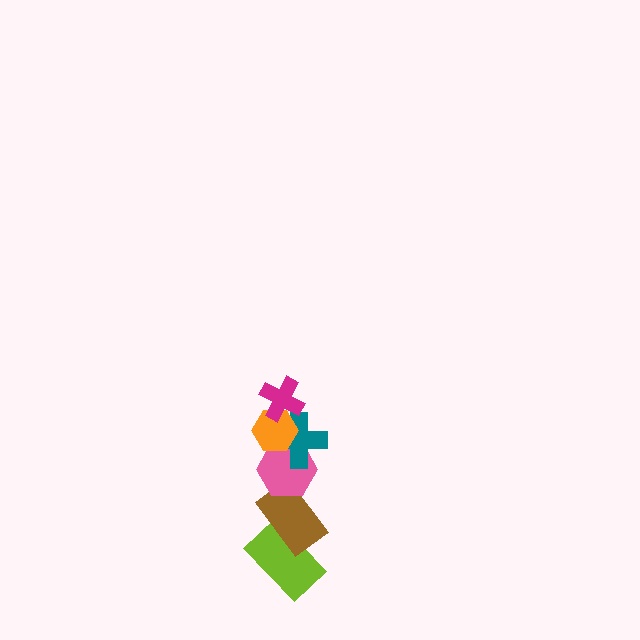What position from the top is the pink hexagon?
The pink hexagon is 4th from the top.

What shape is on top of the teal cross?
The orange hexagon is on top of the teal cross.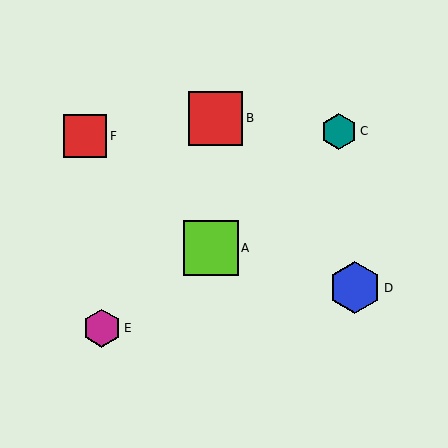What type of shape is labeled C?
Shape C is a teal hexagon.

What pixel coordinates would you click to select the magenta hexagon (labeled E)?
Click at (102, 328) to select the magenta hexagon E.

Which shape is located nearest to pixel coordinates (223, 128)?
The red square (labeled B) at (216, 118) is nearest to that location.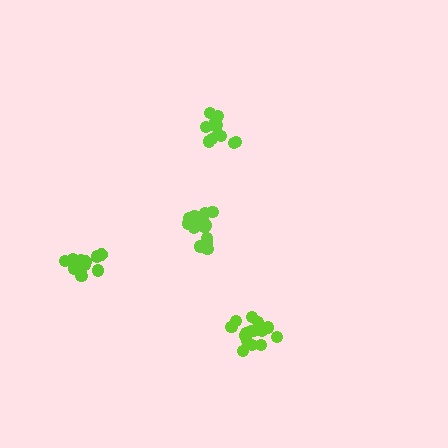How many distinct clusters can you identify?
There are 4 distinct clusters.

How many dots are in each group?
Group 1: 12 dots, Group 2: 15 dots, Group 3: 13 dots, Group 4: 14 dots (54 total).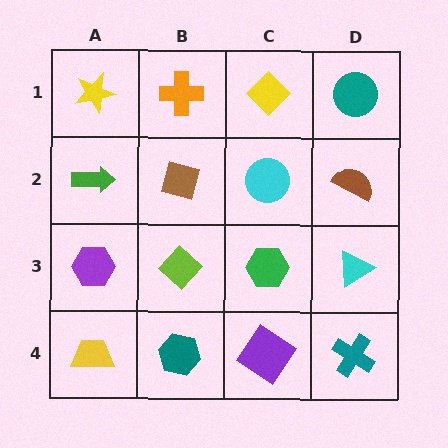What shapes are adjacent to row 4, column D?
A cyan triangle (row 3, column D), a purple diamond (row 4, column C).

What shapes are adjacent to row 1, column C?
A cyan circle (row 2, column C), an orange cross (row 1, column B), a teal circle (row 1, column D).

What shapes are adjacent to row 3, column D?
A brown semicircle (row 2, column D), a teal cross (row 4, column D), a green hexagon (row 3, column C).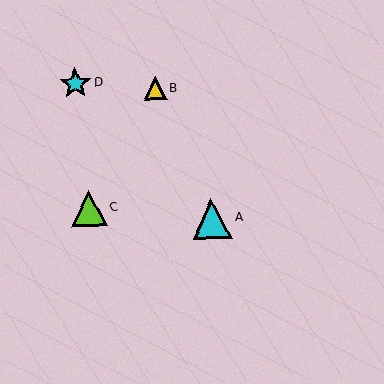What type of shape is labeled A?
Shape A is a cyan triangle.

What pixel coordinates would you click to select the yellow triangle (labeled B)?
Click at (155, 89) to select the yellow triangle B.